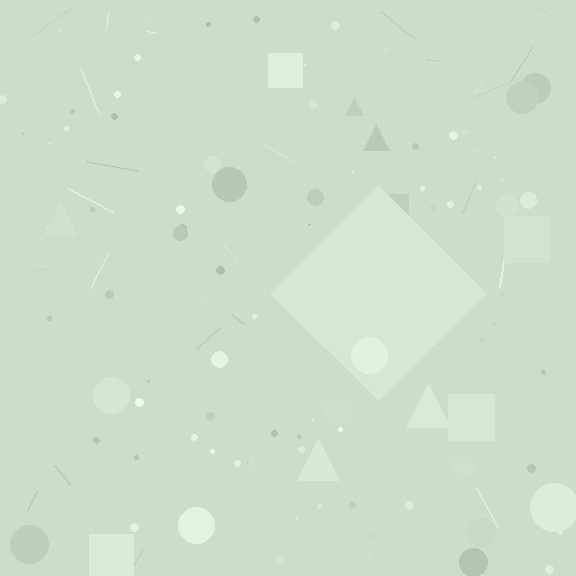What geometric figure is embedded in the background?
A diamond is embedded in the background.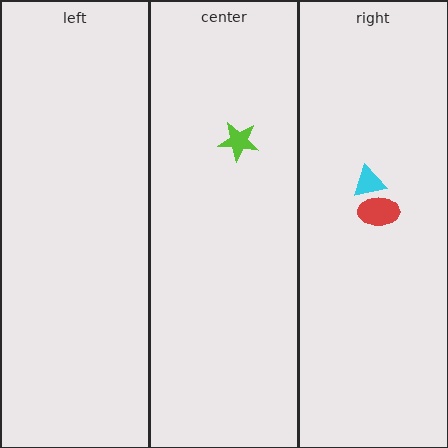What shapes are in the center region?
The lime star.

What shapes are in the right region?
The cyan triangle, the red ellipse.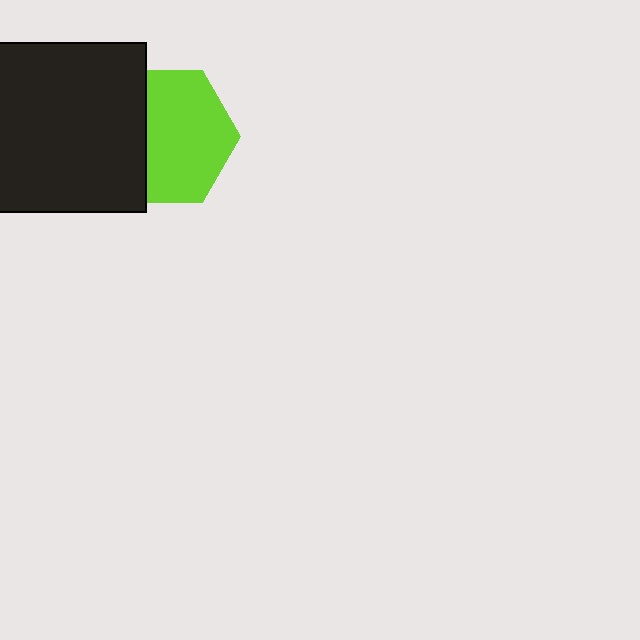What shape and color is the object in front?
The object in front is a black square.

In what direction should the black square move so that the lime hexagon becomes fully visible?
The black square should move left. That is the shortest direction to clear the overlap and leave the lime hexagon fully visible.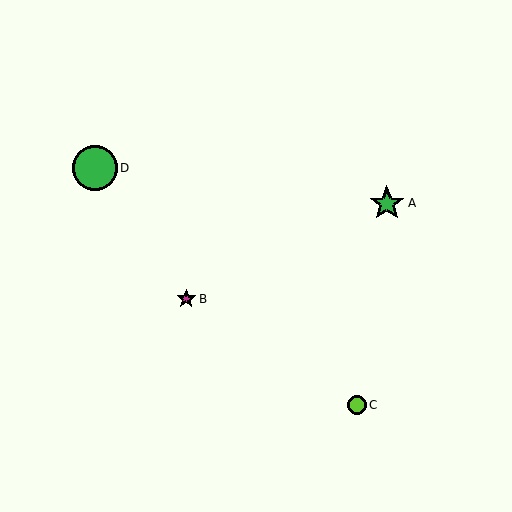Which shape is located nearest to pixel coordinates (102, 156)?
The green circle (labeled D) at (95, 168) is nearest to that location.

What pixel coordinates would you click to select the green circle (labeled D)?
Click at (95, 168) to select the green circle D.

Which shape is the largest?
The green circle (labeled D) is the largest.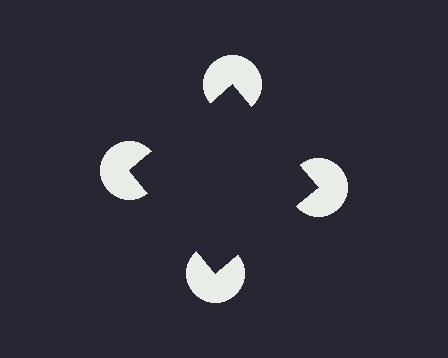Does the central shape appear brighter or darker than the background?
It typically appears slightly darker than the background, even though no actual brightness change is drawn.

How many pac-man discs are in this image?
There are 4 — one at each vertex of the illusory square.